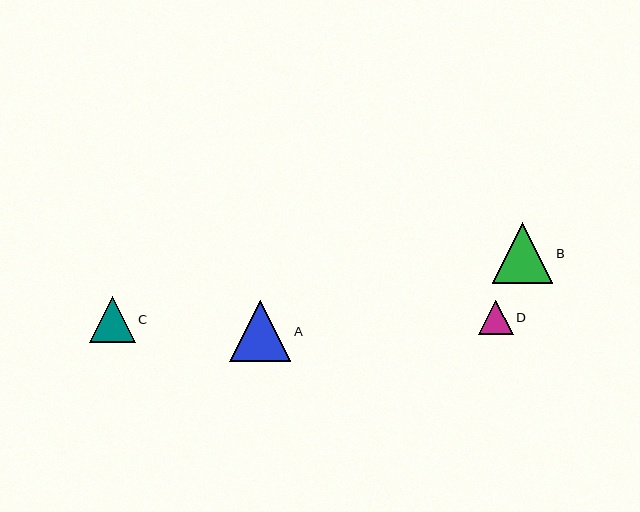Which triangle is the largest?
Triangle A is the largest with a size of approximately 61 pixels.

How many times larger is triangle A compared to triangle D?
Triangle A is approximately 1.8 times the size of triangle D.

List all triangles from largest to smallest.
From largest to smallest: A, B, C, D.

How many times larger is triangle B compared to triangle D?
Triangle B is approximately 1.8 times the size of triangle D.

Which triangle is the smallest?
Triangle D is the smallest with a size of approximately 35 pixels.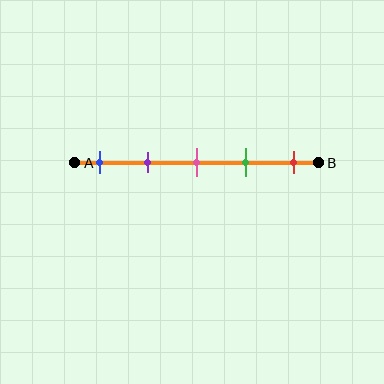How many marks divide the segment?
There are 5 marks dividing the segment.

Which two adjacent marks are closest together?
The pink and green marks are the closest adjacent pair.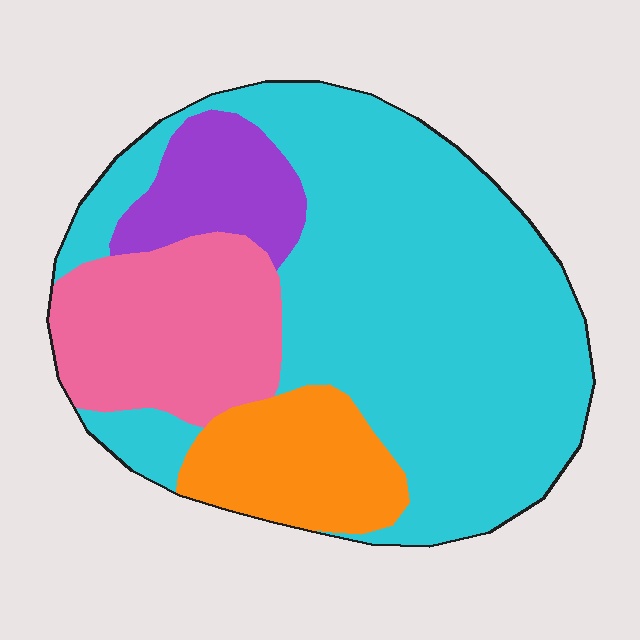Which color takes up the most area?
Cyan, at roughly 60%.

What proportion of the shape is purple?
Purple covers 10% of the shape.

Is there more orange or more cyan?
Cyan.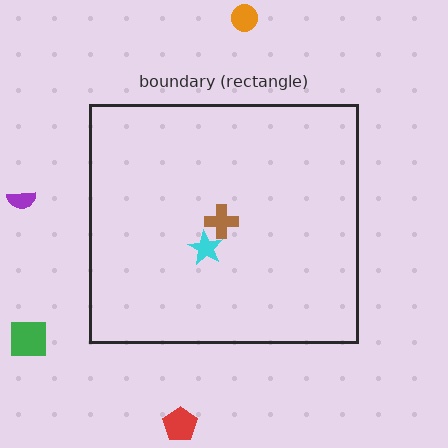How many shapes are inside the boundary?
2 inside, 4 outside.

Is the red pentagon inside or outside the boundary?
Outside.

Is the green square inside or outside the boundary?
Outside.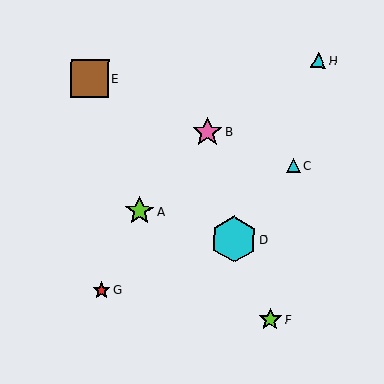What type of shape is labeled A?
Shape A is a lime star.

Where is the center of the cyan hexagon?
The center of the cyan hexagon is at (234, 239).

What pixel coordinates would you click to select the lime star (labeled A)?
Click at (139, 211) to select the lime star A.